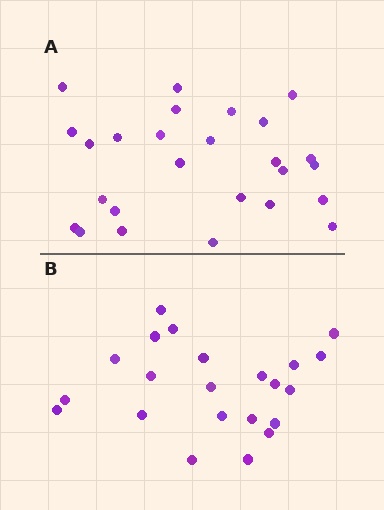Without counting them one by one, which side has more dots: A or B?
Region A (the top region) has more dots.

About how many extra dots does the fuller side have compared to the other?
Region A has about 4 more dots than region B.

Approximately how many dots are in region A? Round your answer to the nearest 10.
About 30 dots. (The exact count is 26, which rounds to 30.)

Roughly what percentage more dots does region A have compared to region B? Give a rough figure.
About 20% more.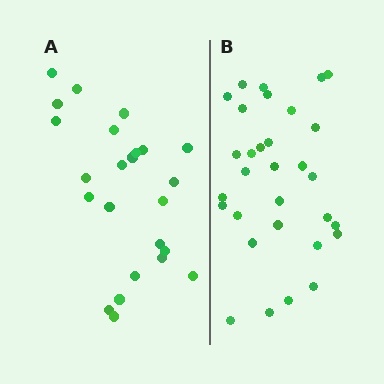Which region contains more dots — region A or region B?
Region B (the right region) has more dots.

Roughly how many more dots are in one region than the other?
Region B has roughly 8 or so more dots than region A.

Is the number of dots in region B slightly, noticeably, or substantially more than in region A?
Region B has noticeably more, but not dramatically so. The ratio is roughly 1.3 to 1.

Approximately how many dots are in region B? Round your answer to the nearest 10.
About 30 dots. (The exact count is 31, which rounds to 30.)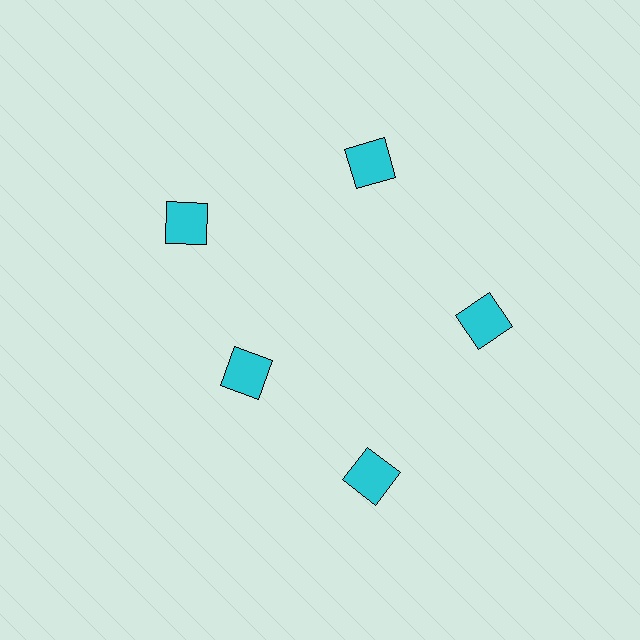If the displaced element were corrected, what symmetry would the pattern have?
It would have 5-fold rotational symmetry — the pattern would map onto itself every 72 degrees.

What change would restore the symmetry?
The symmetry would be restored by moving it outward, back onto the ring so that all 5 squares sit at equal angles and equal distance from the center.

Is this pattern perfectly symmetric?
No. The 5 cyan squares are arranged in a ring, but one element near the 8 o'clock position is pulled inward toward the center, breaking the 5-fold rotational symmetry.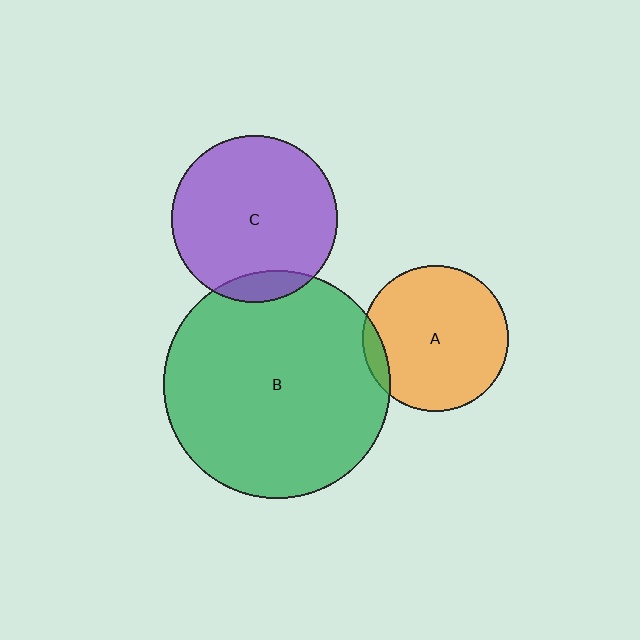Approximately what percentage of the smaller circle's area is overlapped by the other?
Approximately 5%.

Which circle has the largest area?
Circle B (green).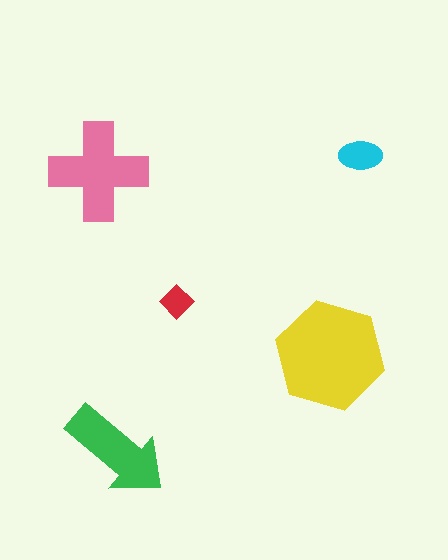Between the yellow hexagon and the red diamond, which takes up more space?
The yellow hexagon.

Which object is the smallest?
The red diamond.